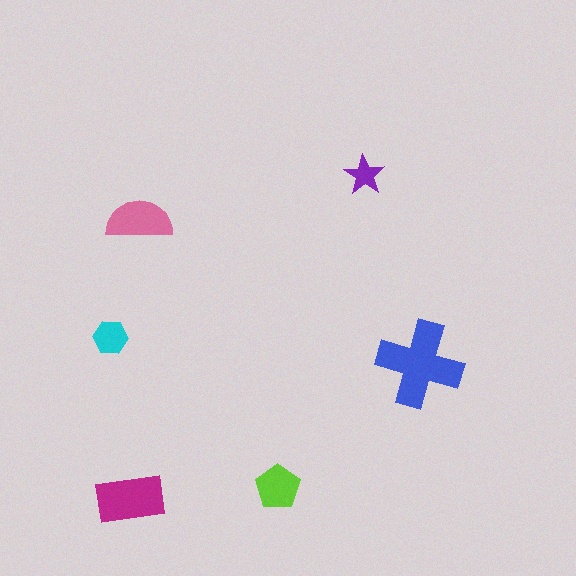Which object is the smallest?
The purple star.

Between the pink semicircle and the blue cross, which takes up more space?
The blue cross.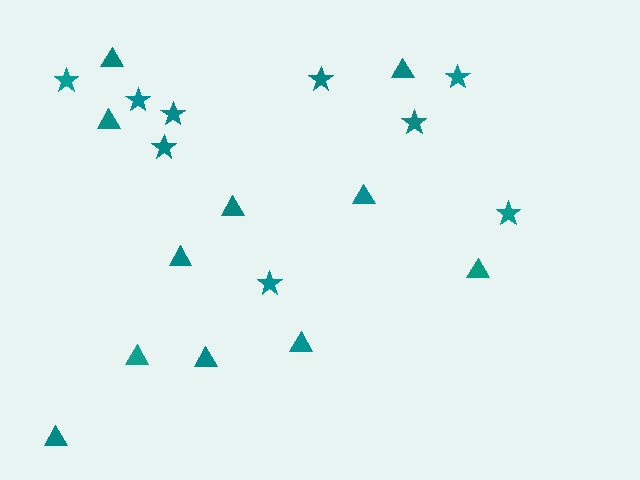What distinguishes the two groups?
There are 2 groups: one group of triangles (11) and one group of stars (9).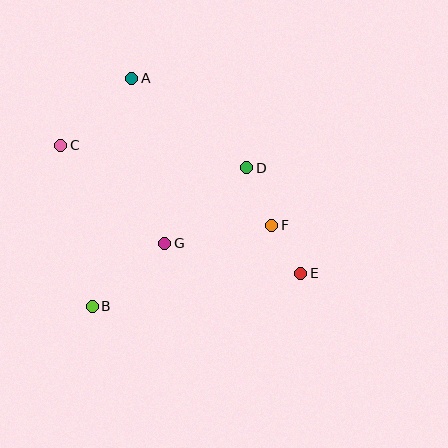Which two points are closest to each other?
Points E and F are closest to each other.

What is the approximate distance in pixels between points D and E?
The distance between D and E is approximately 119 pixels.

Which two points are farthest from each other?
Points C and E are farthest from each other.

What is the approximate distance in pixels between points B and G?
The distance between B and G is approximately 96 pixels.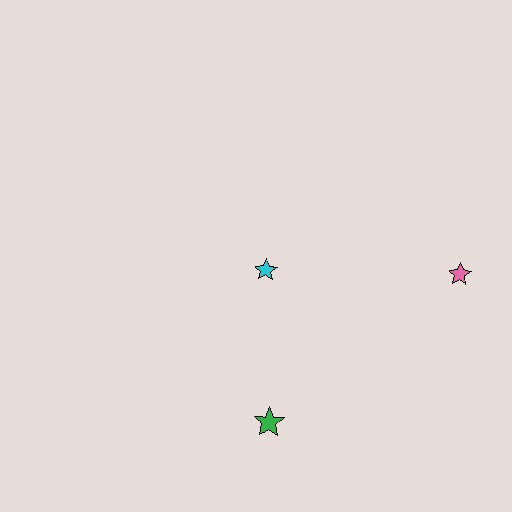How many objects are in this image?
There are 3 objects.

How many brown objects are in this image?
There are no brown objects.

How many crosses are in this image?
There are no crosses.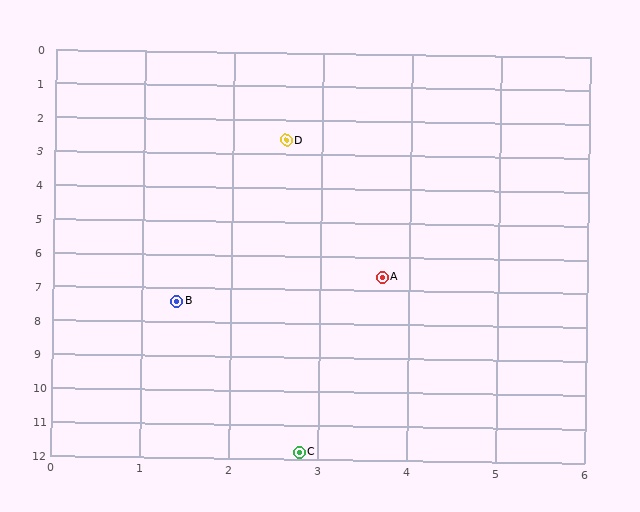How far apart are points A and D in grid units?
Points A and D are about 4.1 grid units apart.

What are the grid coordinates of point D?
Point D is at approximately (2.6, 2.6).